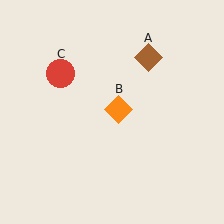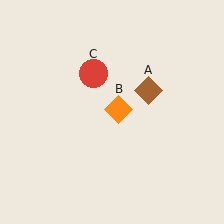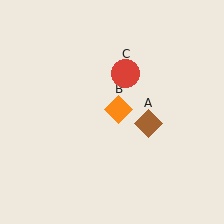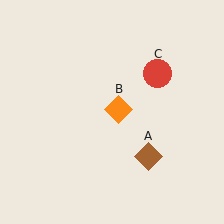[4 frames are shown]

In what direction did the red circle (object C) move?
The red circle (object C) moved right.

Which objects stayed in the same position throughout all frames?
Orange diamond (object B) remained stationary.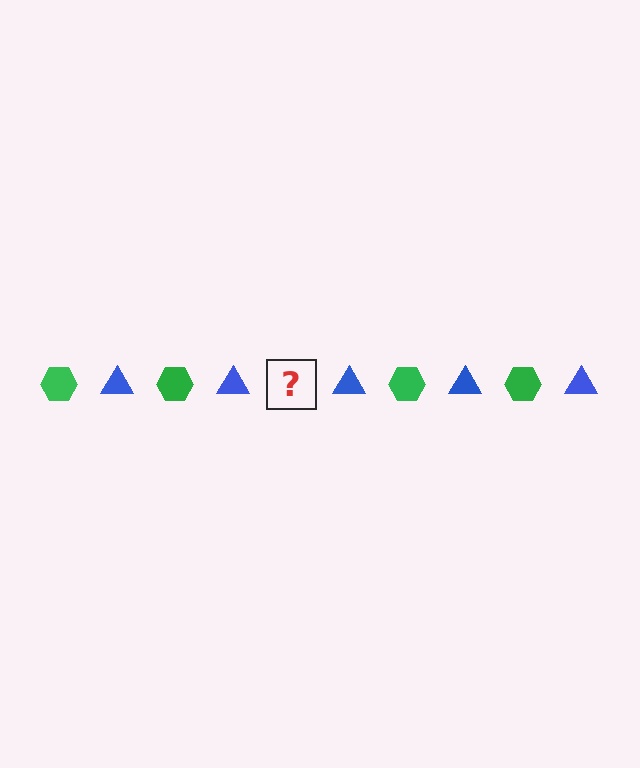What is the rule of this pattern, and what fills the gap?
The rule is that the pattern alternates between green hexagon and blue triangle. The gap should be filled with a green hexagon.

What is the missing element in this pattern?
The missing element is a green hexagon.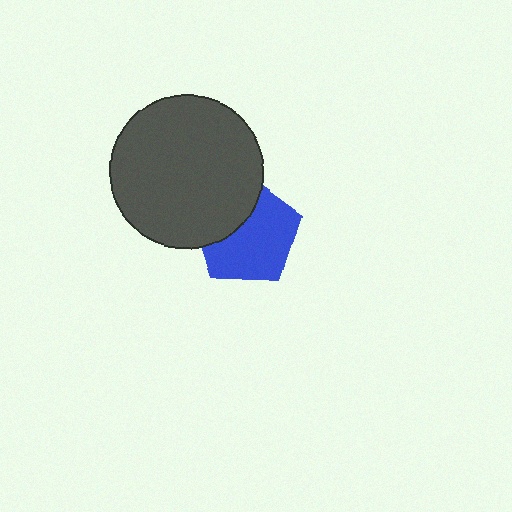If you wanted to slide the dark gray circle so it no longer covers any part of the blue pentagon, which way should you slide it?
Slide it toward the upper-left — that is the most direct way to separate the two shapes.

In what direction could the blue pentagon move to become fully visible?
The blue pentagon could move toward the lower-right. That would shift it out from behind the dark gray circle entirely.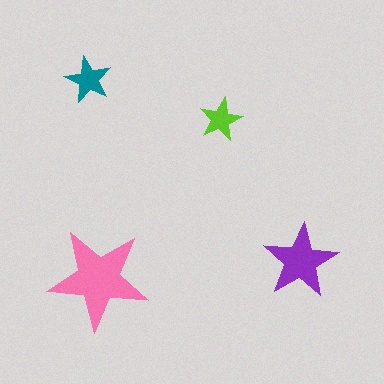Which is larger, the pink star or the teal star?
The pink one.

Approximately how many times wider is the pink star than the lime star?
About 2.5 times wider.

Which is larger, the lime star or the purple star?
The purple one.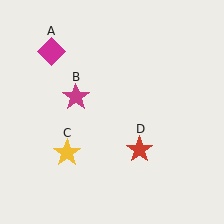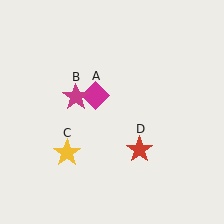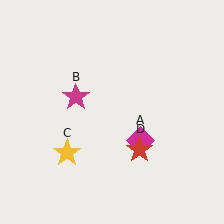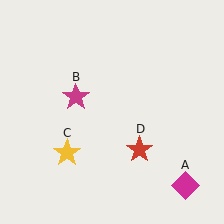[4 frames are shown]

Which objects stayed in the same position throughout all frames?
Magenta star (object B) and yellow star (object C) and red star (object D) remained stationary.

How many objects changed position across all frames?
1 object changed position: magenta diamond (object A).